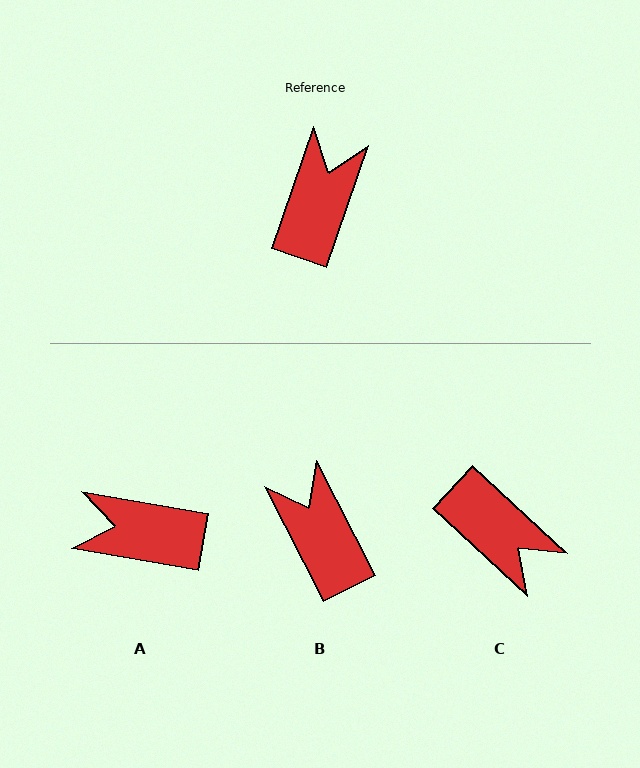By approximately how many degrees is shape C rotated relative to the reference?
Approximately 114 degrees clockwise.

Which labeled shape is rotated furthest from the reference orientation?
C, about 114 degrees away.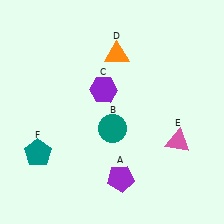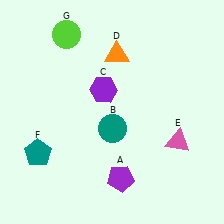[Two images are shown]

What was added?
A lime circle (G) was added in Image 2.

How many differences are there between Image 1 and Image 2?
There is 1 difference between the two images.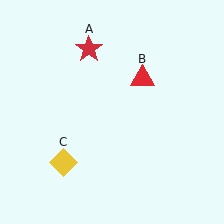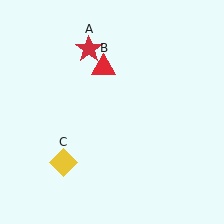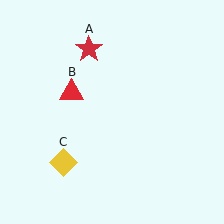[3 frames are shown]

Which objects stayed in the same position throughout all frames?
Red star (object A) and yellow diamond (object C) remained stationary.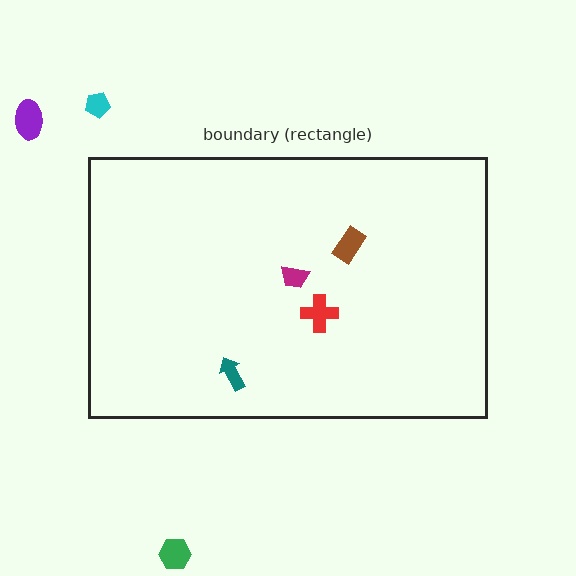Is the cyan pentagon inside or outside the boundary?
Outside.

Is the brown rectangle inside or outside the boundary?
Inside.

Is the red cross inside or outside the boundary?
Inside.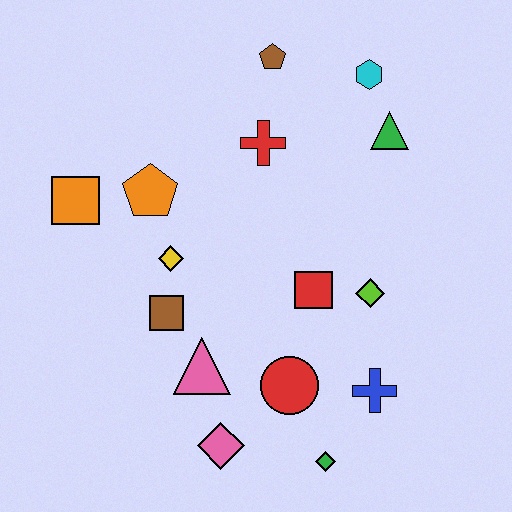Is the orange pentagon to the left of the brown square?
Yes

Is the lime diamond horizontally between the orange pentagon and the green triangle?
Yes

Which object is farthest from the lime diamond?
The orange square is farthest from the lime diamond.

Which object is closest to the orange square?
The orange pentagon is closest to the orange square.